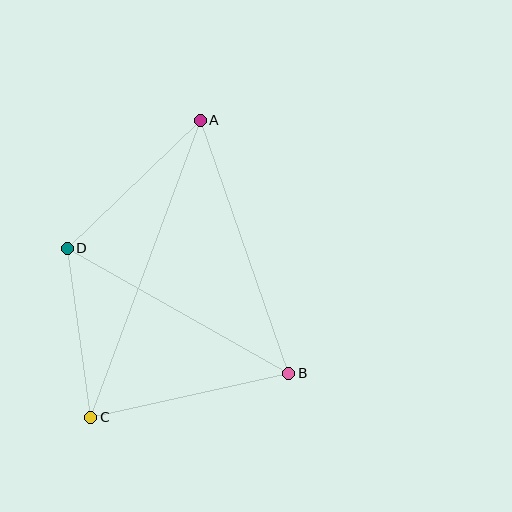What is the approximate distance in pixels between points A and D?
The distance between A and D is approximately 185 pixels.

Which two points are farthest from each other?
Points A and C are farthest from each other.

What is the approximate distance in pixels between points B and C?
The distance between B and C is approximately 203 pixels.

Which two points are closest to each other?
Points C and D are closest to each other.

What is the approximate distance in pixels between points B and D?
The distance between B and D is approximately 254 pixels.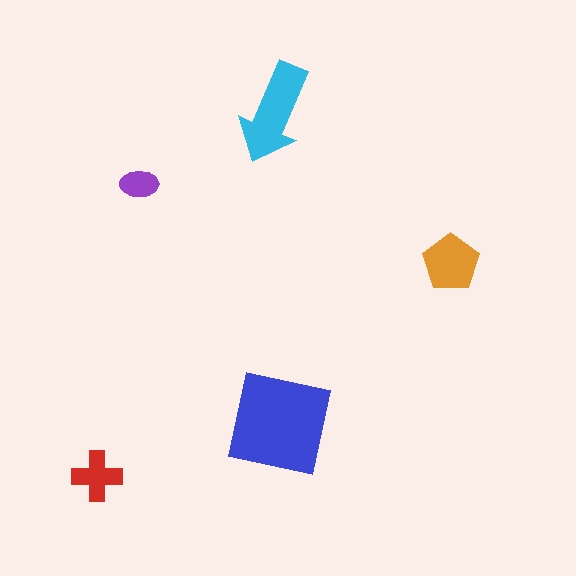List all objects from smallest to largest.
The purple ellipse, the red cross, the orange pentagon, the cyan arrow, the blue square.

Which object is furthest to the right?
The orange pentagon is rightmost.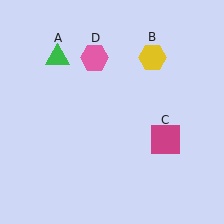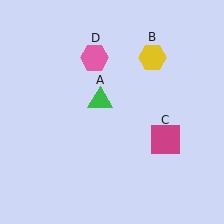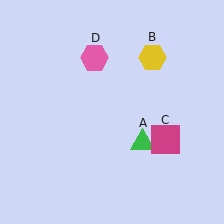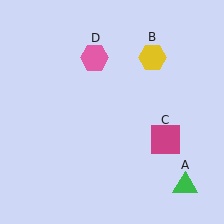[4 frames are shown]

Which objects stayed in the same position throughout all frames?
Yellow hexagon (object B) and magenta square (object C) and pink hexagon (object D) remained stationary.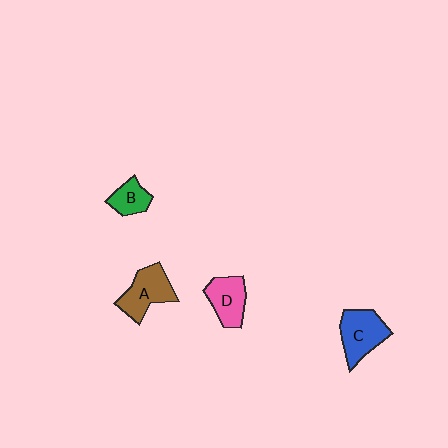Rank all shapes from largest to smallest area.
From largest to smallest: C (blue), A (brown), D (pink), B (green).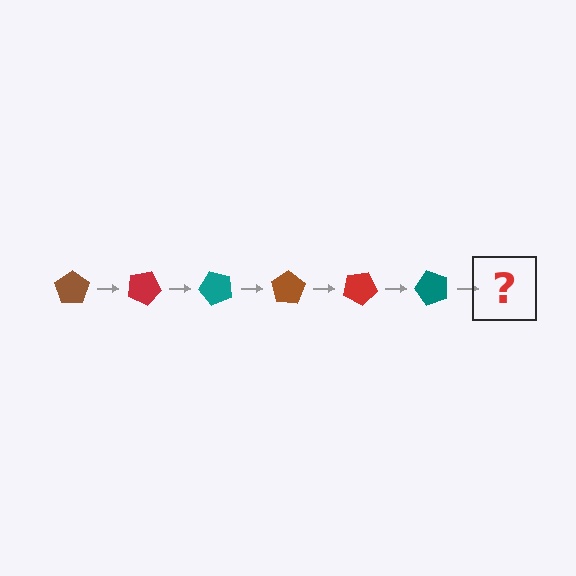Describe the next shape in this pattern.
It should be a brown pentagon, rotated 150 degrees from the start.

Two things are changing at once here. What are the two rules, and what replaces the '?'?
The two rules are that it rotates 25 degrees each step and the color cycles through brown, red, and teal. The '?' should be a brown pentagon, rotated 150 degrees from the start.